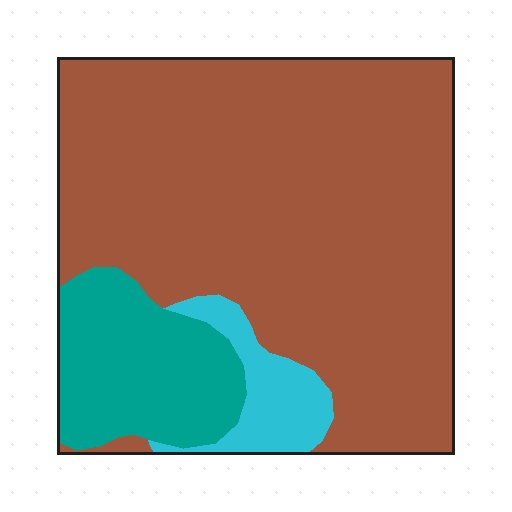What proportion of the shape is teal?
Teal takes up about one sixth (1/6) of the shape.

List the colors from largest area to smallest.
From largest to smallest: brown, teal, cyan.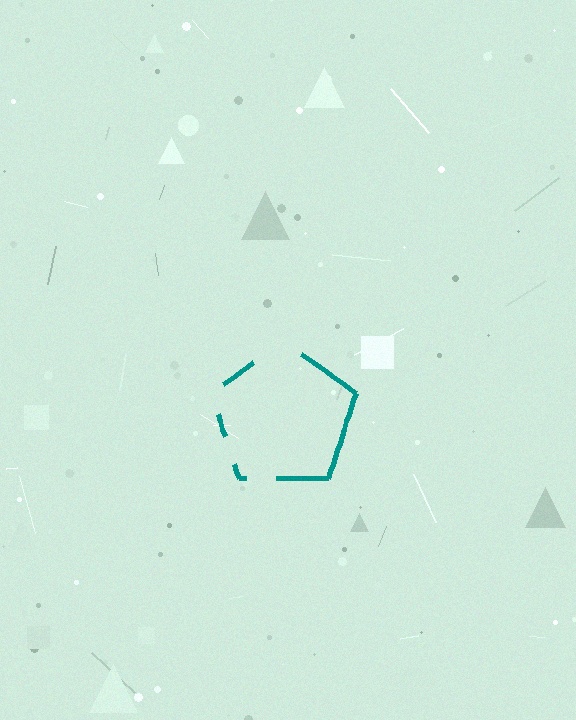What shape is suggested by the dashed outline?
The dashed outline suggests a pentagon.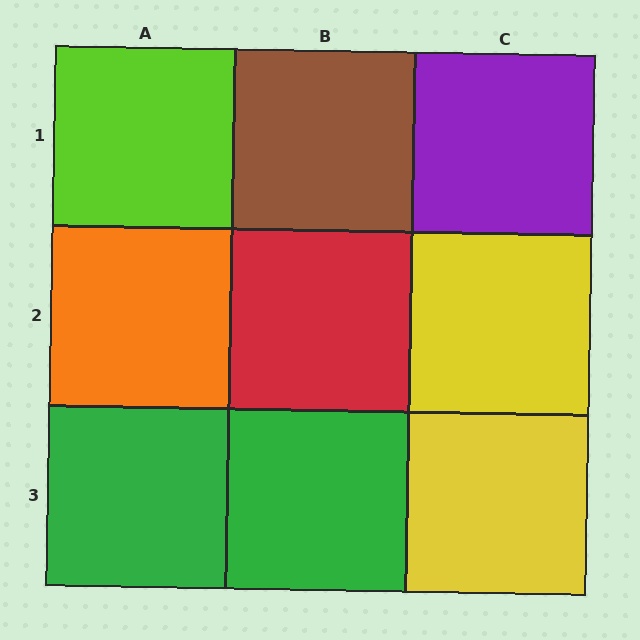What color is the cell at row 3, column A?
Green.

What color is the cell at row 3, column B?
Green.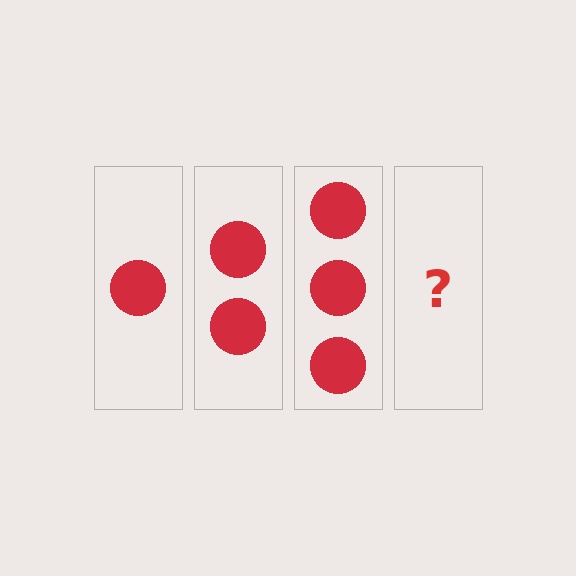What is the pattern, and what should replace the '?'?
The pattern is that each step adds one more circle. The '?' should be 4 circles.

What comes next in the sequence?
The next element should be 4 circles.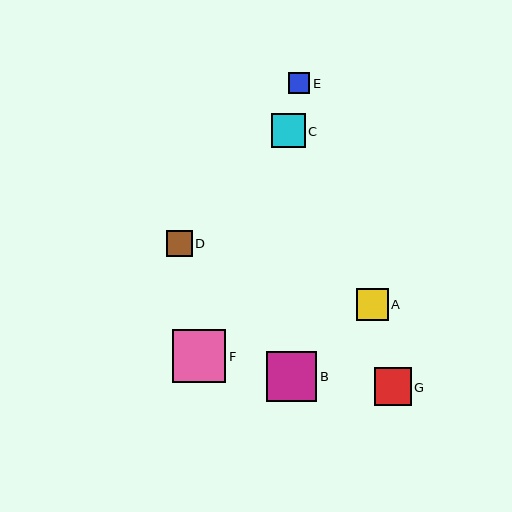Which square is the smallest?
Square E is the smallest with a size of approximately 21 pixels.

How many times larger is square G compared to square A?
Square G is approximately 1.2 times the size of square A.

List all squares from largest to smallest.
From largest to smallest: F, B, G, C, A, D, E.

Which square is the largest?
Square F is the largest with a size of approximately 53 pixels.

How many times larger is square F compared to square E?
Square F is approximately 2.5 times the size of square E.